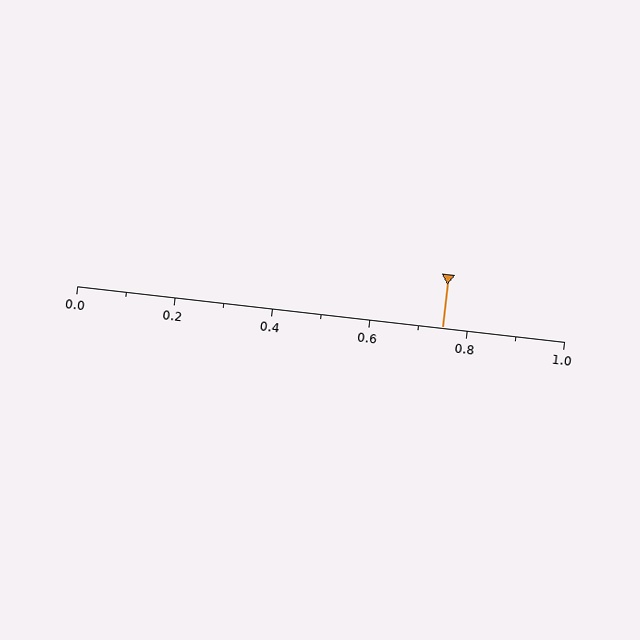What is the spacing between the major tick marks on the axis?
The major ticks are spaced 0.2 apart.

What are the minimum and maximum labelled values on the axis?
The axis runs from 0.0 to 1.0.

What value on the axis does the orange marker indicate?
The marker indicates approximately 0.75.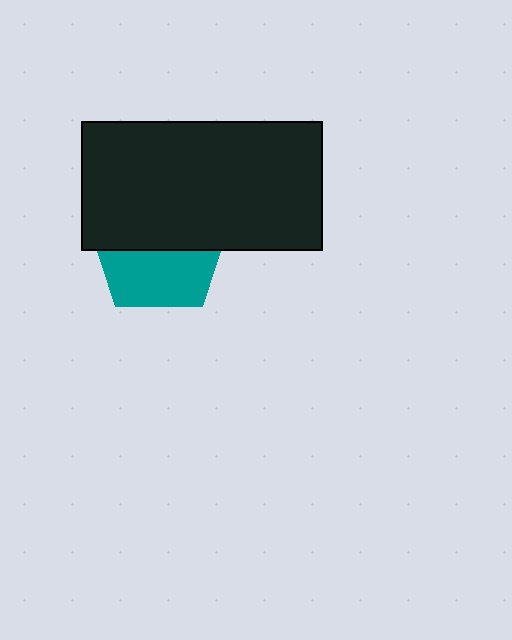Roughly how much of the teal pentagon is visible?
A small part of it is visible (roughly 45%).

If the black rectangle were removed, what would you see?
You would see the complete teal pentagon.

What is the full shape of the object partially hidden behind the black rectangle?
The partially hidden object is a teal pentagon.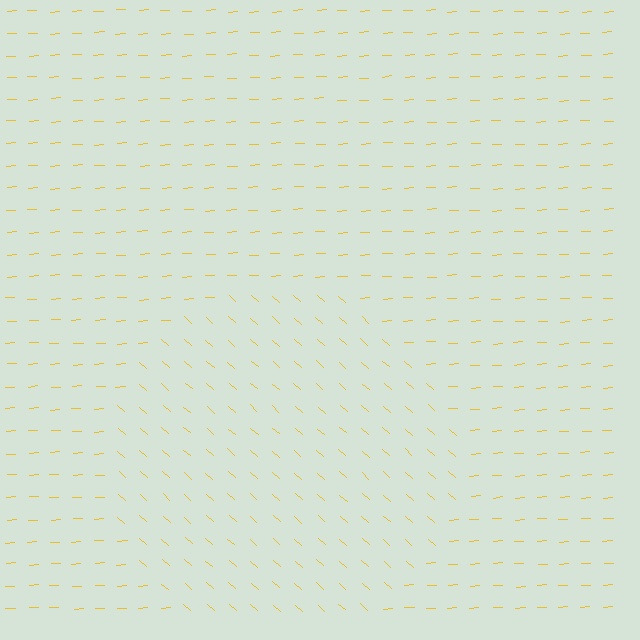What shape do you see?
I see a circle.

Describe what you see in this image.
The image is filled with small yellow line segments. A circle region in the image has lines oriented differently from the surrounding lines, creating a visible texture boundary.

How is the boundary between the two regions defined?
The boundary is defined purely by a change in line orientation (approximately 45 degrees difference). All lines are the same color and thickness.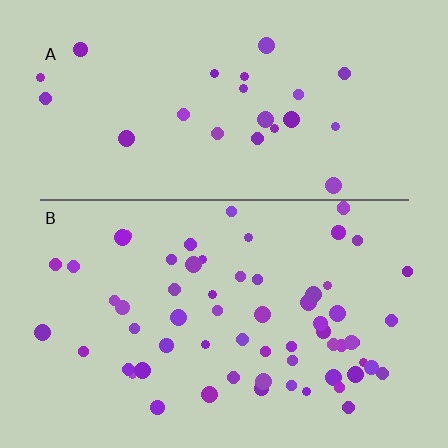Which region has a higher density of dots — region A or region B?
B (the bottom).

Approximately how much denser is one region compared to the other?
Approximately 2.6× — region B over region A.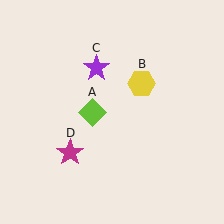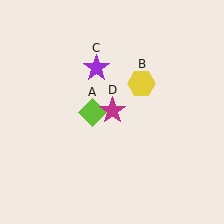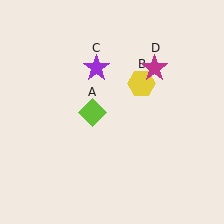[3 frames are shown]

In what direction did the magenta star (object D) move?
The magenta star (object D) moved up and to the right.